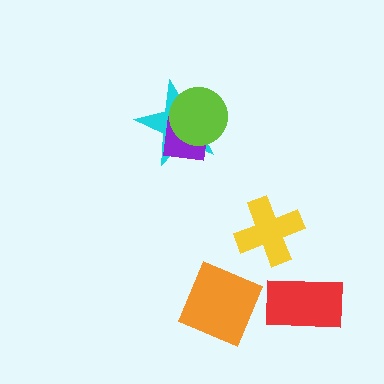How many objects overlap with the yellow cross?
0 objects overlap with the yellow cross.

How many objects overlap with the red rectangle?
0 objects overlap with the red rectangle.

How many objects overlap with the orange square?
0 objects overlap with the orange square.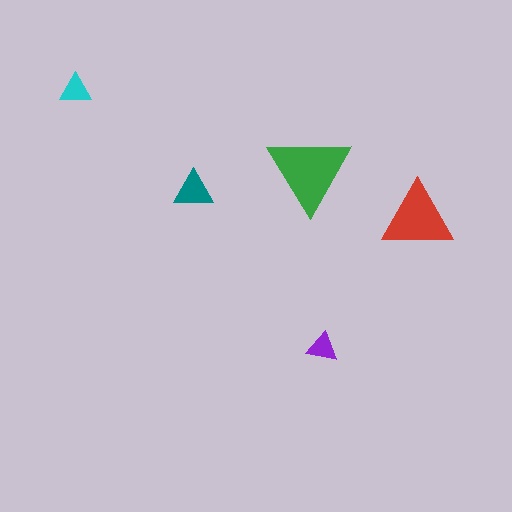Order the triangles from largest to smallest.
the green one, the red one, the teal one, the cyan one, the purple one.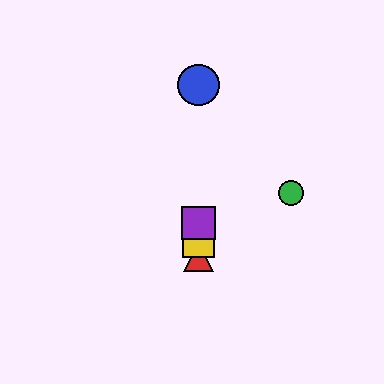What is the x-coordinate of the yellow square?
The yellow square is at x≈199.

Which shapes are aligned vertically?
The red triangle, the blue circle, the yellow square, the purple square are aligned vertically.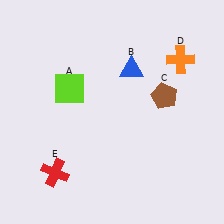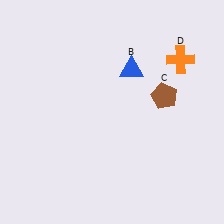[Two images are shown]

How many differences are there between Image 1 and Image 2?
There are 2 differences between the two images.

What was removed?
The lime square (A), the red cross (E) were removed in Image 2.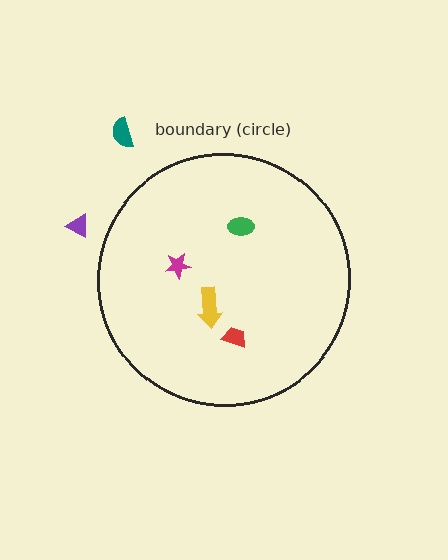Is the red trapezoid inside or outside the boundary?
Inside.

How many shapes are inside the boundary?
4 inside, 2 outside.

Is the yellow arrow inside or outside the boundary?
Inside.